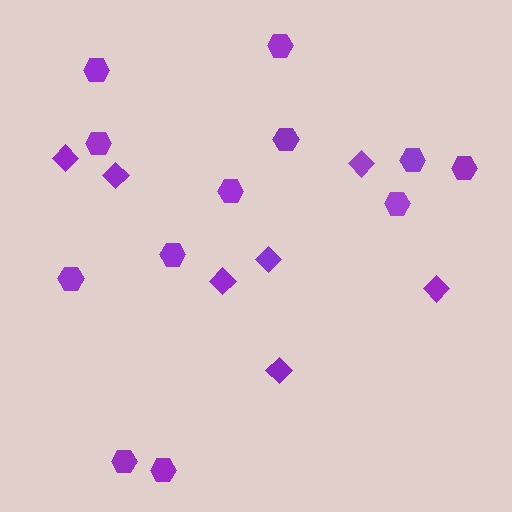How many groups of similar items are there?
There are 2 groups: one group of hexagons (12) and one group of diamonds (7).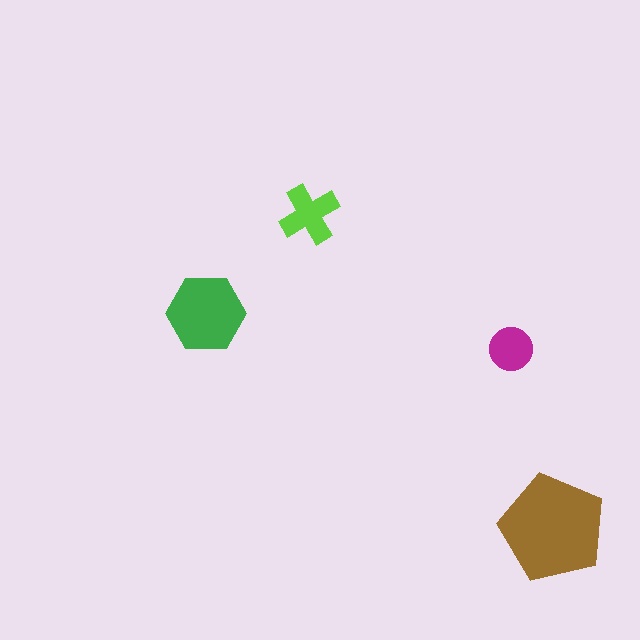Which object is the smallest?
The magenta circle.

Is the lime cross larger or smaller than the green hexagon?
Smaller.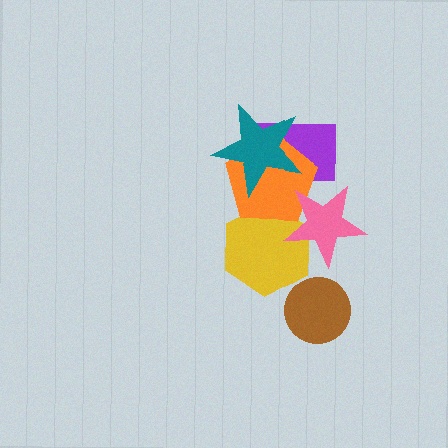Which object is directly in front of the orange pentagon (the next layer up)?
The teal star is directly in front of the orange pentagon.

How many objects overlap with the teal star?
2 objects overlap with the teal star.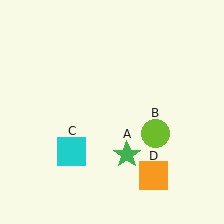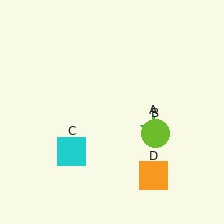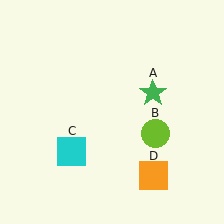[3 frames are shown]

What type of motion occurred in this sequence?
The green star (object A) rotated counterclockwise around the center of the scene.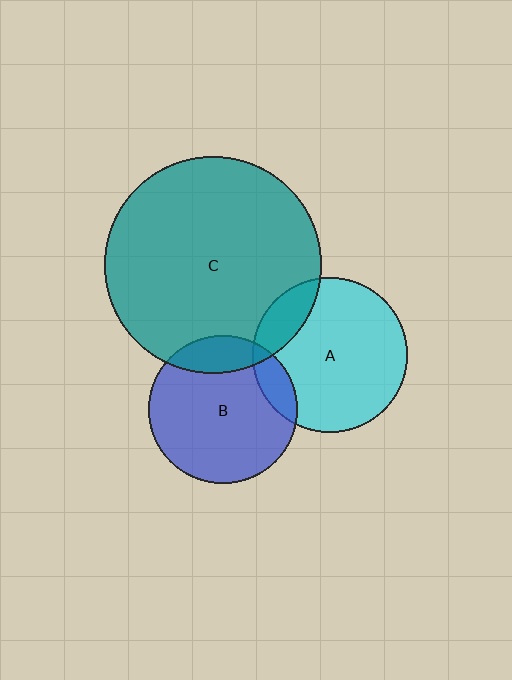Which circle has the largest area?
Circle C (teal).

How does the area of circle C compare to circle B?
Approximately 2.1 times.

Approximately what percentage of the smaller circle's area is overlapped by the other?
Approximately 15%.